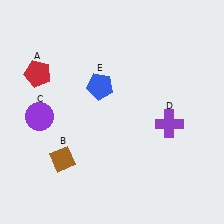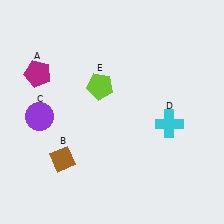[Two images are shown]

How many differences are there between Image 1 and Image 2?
There are 3 differences between the two images.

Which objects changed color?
A changed from red to magenta. D changed from purple to cyan. E changed from blue to lime.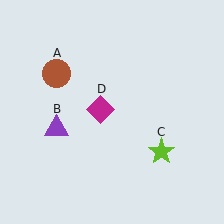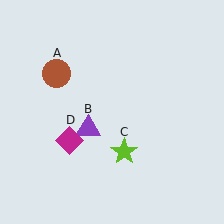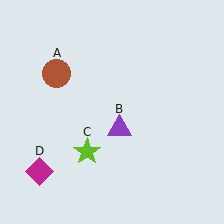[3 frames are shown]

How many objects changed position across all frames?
3 objects changed position: purple triangle (object B), lime star (object C), magenta diamond (object D).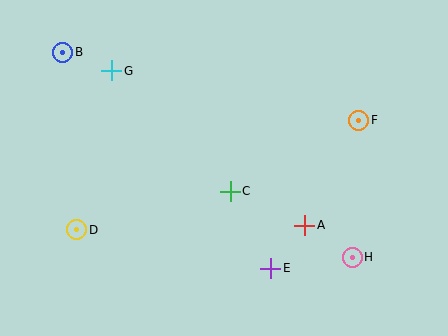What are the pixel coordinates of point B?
Point B is at (63, 52).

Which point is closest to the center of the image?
Point C at (230, 191) is closest to the center.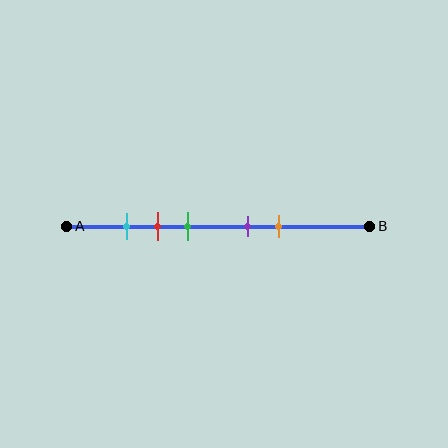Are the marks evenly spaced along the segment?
No, the marks are not evenly spaced.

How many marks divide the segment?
There are 5 marks dividing the segment.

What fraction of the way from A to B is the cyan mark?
The cyan mark is approximately 20% (0.2) of the way from A to B.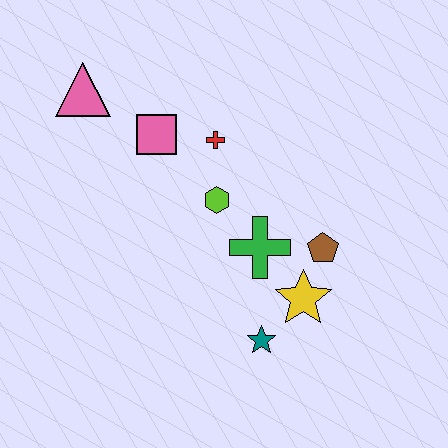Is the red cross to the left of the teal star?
Yes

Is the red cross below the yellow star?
No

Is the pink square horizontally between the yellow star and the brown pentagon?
No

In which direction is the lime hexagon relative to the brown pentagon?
The lime hexagon is to the left of the brown pentagon.